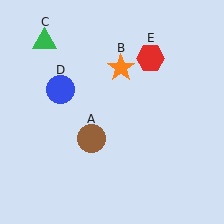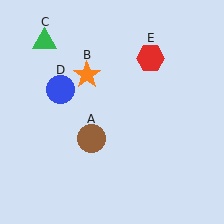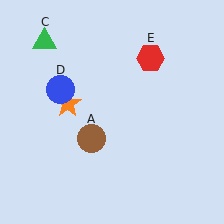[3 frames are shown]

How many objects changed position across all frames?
1 object changed position: orange star (object B).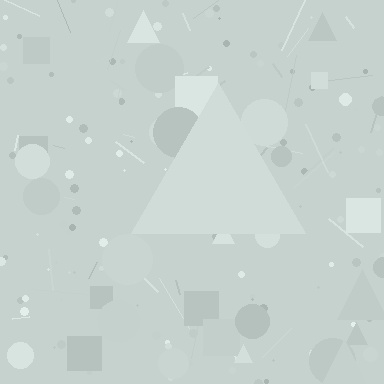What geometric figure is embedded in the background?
A triangle is embedded in the background.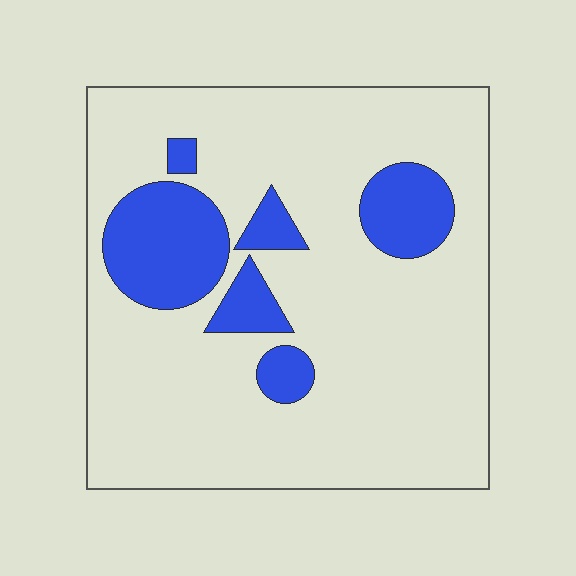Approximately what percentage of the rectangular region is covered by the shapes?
Approximately 20%.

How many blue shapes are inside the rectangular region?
6.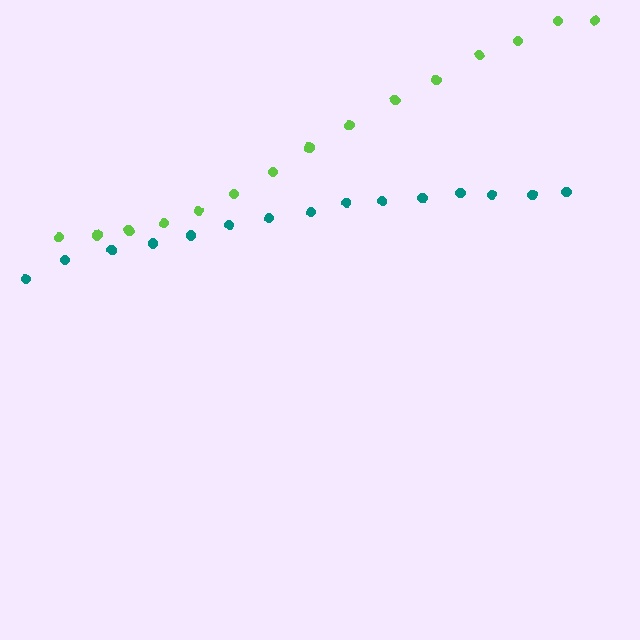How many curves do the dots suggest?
There are 2 distinct paths.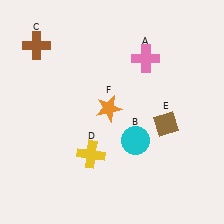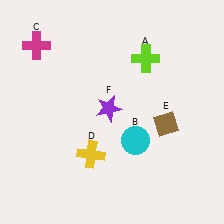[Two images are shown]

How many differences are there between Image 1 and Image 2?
There are 3 differences between the two images.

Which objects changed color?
A changed from pink to lime. C changed from brown to magenta. F changed from orange to purple.